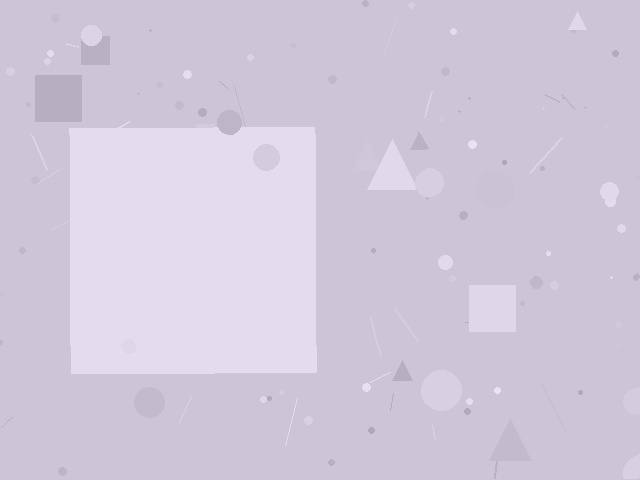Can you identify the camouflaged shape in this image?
The camouflaged shape is a square.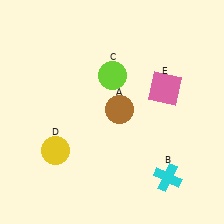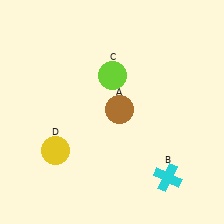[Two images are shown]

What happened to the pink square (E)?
The pink square (E) was removed in Image 2. It was in the top-right area of Image 1.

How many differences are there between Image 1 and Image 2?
There is 1 difference between the two images.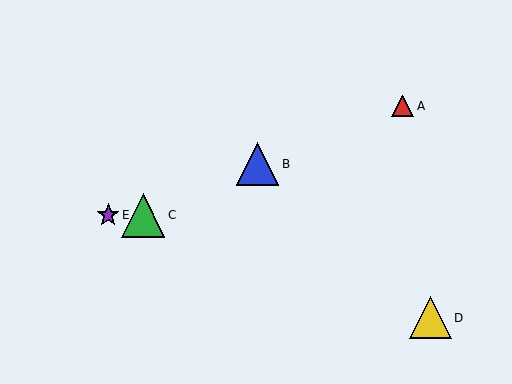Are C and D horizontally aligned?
No, C is at y≈215 and D is at y≈318.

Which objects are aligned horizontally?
Objects C, E are aligned horizontally.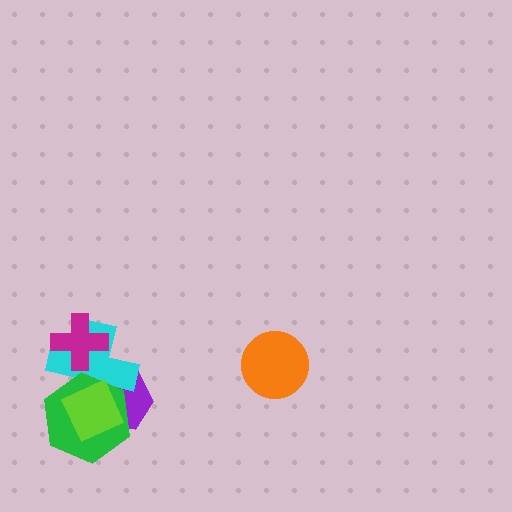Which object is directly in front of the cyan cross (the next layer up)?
The magenta cross is directly in front of the cyan cross.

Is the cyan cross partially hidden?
Yes, it is partially covered by another shape.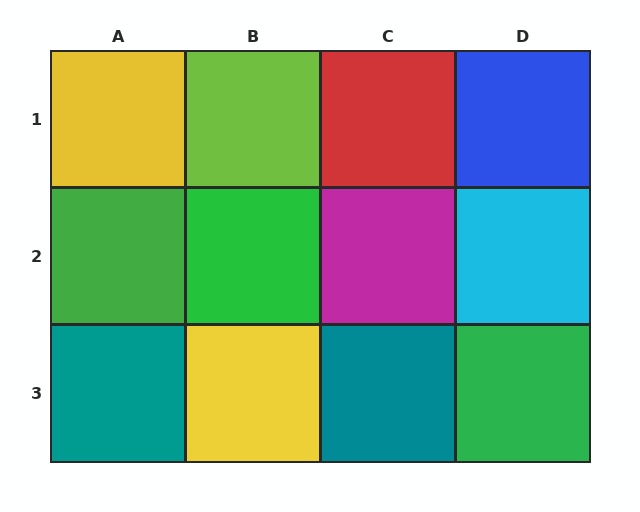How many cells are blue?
1 cell is blue.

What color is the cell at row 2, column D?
Cyan.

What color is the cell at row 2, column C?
Magenta.